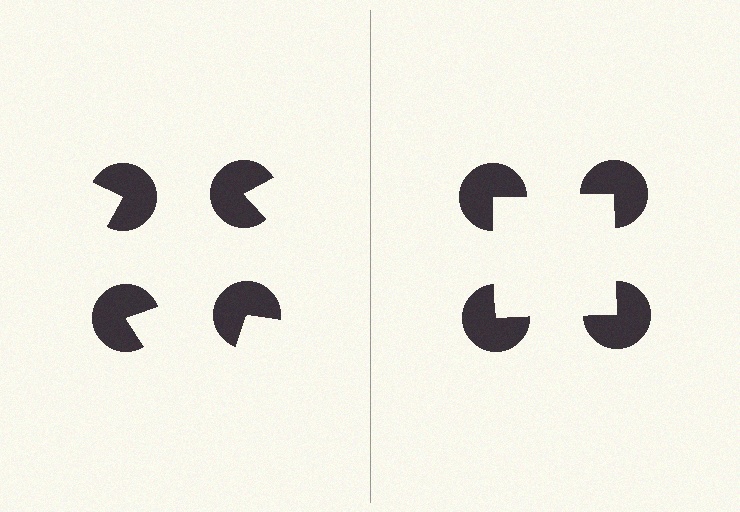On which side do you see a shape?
An illusory square appears on the right side. On the left side the wedge cuts are rotated, so no coherent shape forms.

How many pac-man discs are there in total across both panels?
8 — 4 on each side.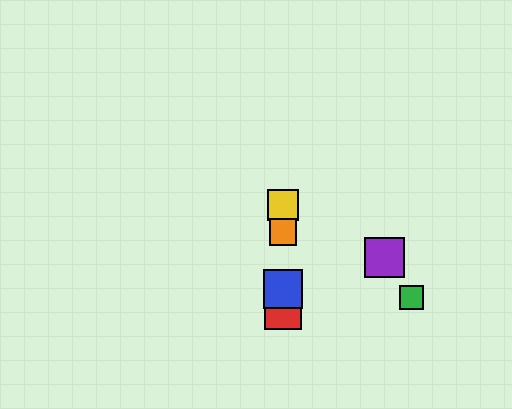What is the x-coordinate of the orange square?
The orange square is at x≈283.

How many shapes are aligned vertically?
4 shapes (the red square, the blue square, the yellow square, the orange square) are aligned vertically.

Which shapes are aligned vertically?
The red square, the blue square, the yellow square, the orange square are aligned vertically.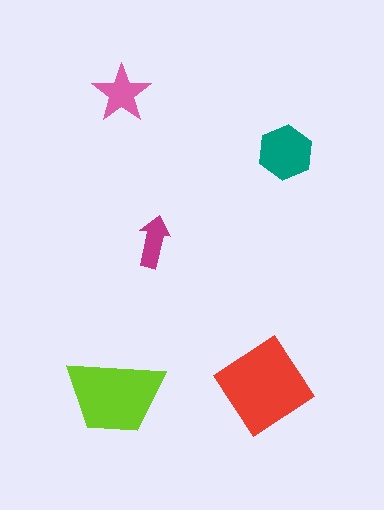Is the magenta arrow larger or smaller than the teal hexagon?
Smaller.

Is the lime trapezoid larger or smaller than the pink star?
Larger.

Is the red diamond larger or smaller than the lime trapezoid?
Larger.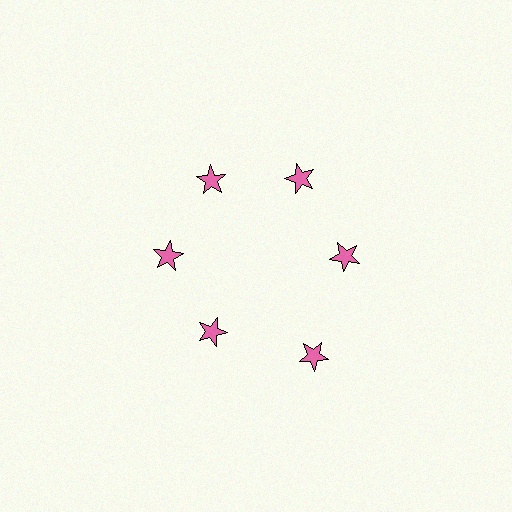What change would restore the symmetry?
The symmetry would be restored by moving it inward, back onto the ring so that all 6 stars sit at equal angles and equal distance from the center.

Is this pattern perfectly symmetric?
No. The 6 pink stars are arranged in a ring, but one element near the 5 o'clock position is pushed outward from the center, breaking the 6-fold rotational symmetry.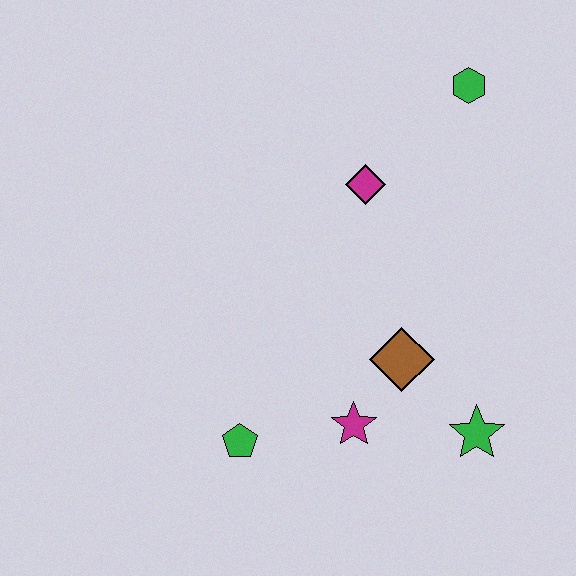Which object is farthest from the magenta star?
The green hexagon is farthest from the magenta star.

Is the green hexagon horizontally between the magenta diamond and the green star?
Yes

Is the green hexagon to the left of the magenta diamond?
No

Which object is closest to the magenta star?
The brown diamond is closest to the magenta star.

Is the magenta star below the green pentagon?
No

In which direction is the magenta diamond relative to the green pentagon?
The magenta diamond is above the green pentagon.